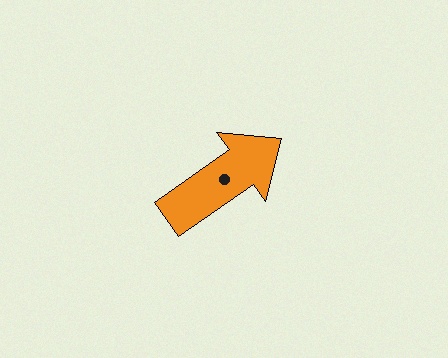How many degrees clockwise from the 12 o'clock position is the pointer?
Approximately 55 degrees.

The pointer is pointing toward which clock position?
Roughly 2 o'clock.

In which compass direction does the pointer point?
Northeast.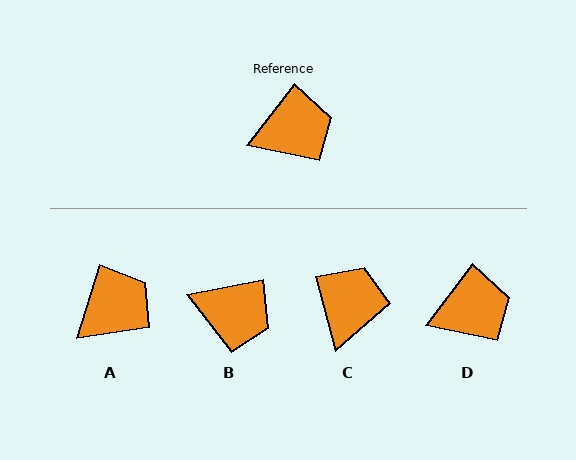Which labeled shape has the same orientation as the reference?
D.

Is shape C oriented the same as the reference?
No, it is off by about 53 degrees.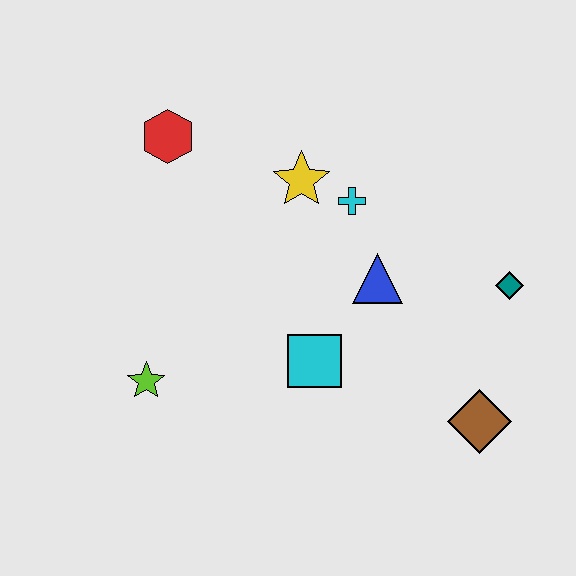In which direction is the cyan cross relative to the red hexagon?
The cyan cross is to the right of the red hexagon.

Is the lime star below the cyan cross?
Yes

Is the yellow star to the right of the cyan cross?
No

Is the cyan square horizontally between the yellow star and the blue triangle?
Yes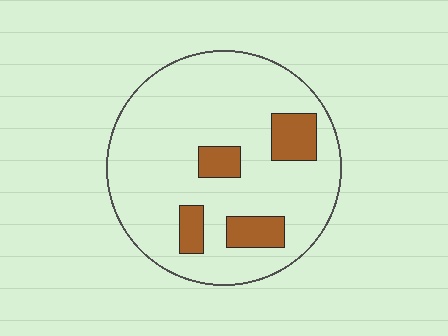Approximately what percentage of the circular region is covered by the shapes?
Approximately 15%.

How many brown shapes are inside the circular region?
4.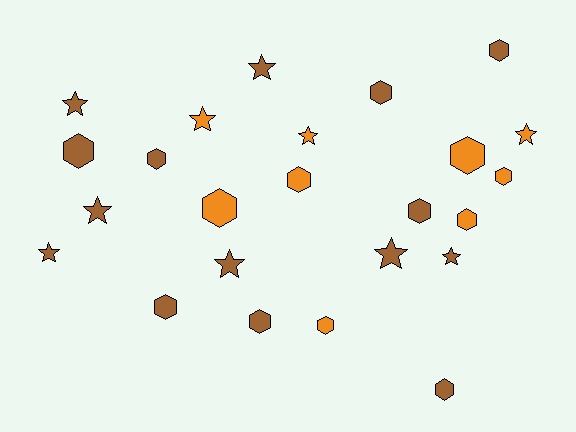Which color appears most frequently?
Brown, with 15 objects.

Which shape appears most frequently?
Hexagon, with 14 objects.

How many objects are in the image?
There are 24 objects.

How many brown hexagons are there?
There are 8 brown hexagons.